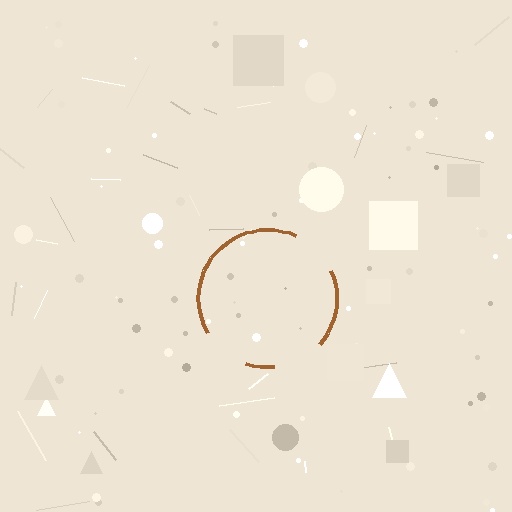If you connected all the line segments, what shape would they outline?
They would outline a circle.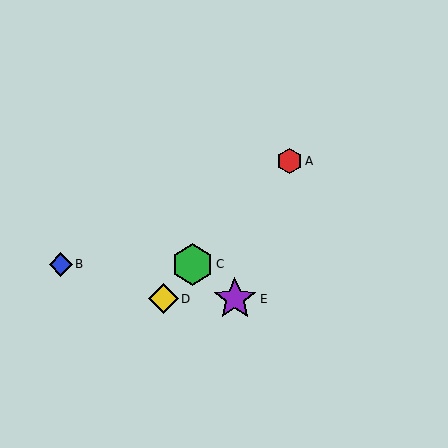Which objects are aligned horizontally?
Objects B, C are aligned horizontally.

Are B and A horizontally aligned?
No, B is at y≈264 and A is at y≈161.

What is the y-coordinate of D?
Object D is at y≈299.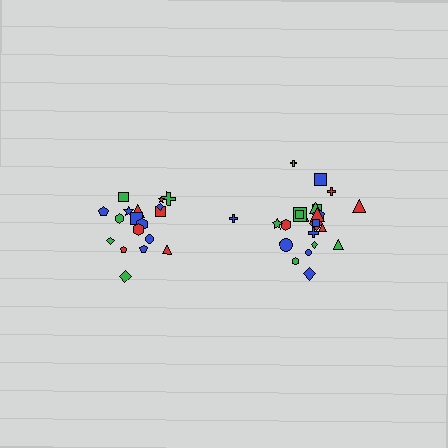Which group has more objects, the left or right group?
The right group.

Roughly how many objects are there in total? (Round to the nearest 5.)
Roughly 45 objects in total.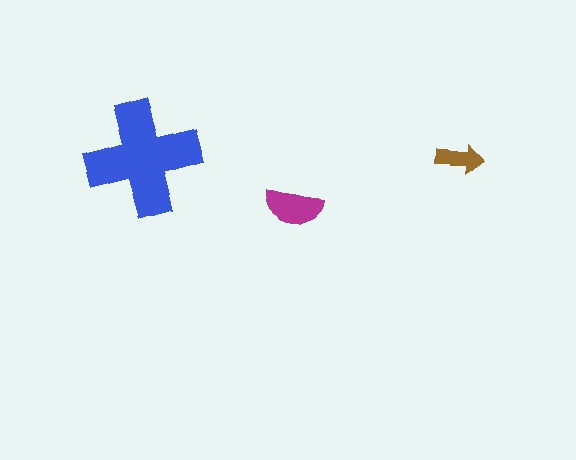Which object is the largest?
The blue cross.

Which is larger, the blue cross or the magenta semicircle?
The blue cross.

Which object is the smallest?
The brown arrow.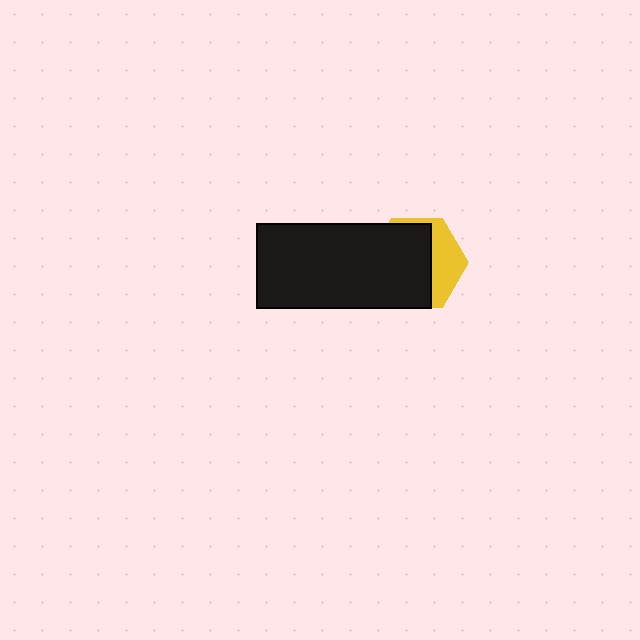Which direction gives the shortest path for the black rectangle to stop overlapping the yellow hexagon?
Moving left gives the shortest separation.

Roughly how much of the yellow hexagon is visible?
A small part of it is visible (roughly 35%).